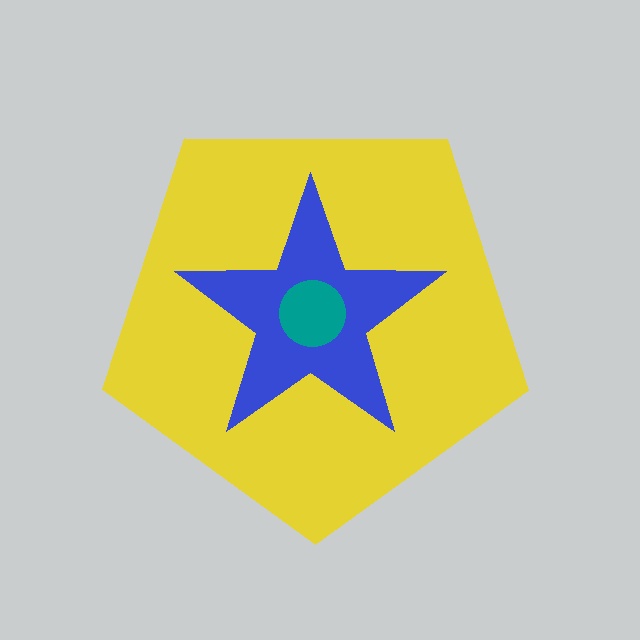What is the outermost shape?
The yellow pentagon.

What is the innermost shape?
The teal circle.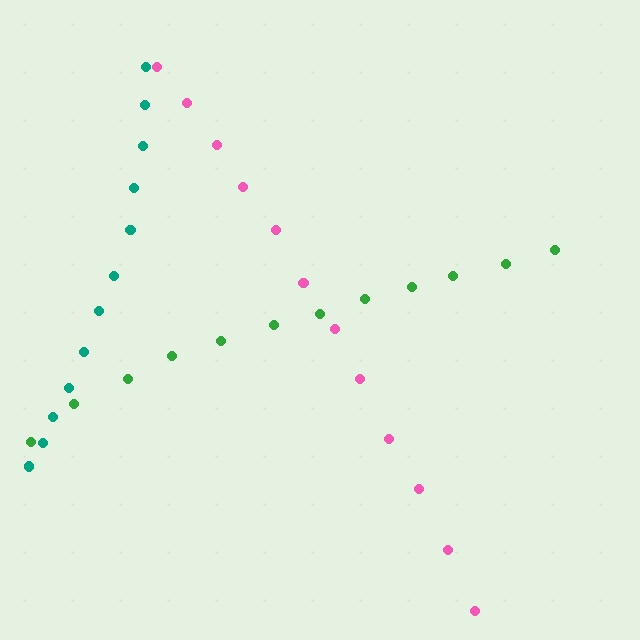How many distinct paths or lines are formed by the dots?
There are 3 distinct paths.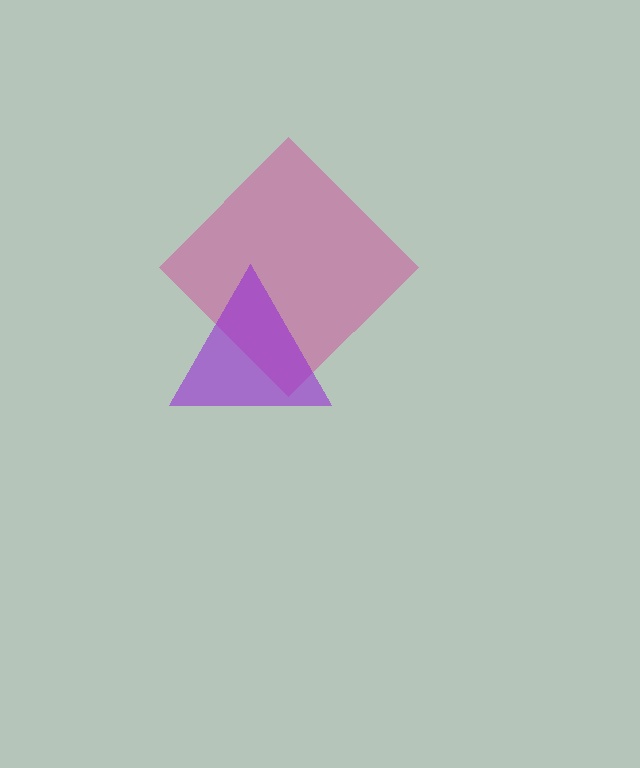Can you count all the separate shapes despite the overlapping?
Yes, there are 2 separate shapes.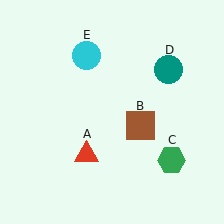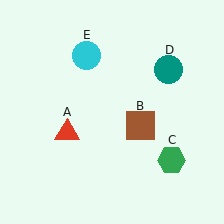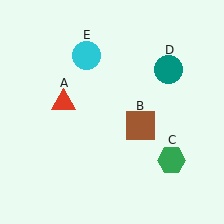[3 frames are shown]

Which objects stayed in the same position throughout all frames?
Brown square (object B) and green hexagon (object C) and teal circle (object D) and cyan circle (object E) remained stationary.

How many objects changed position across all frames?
1 object changed position: red triangle (object A).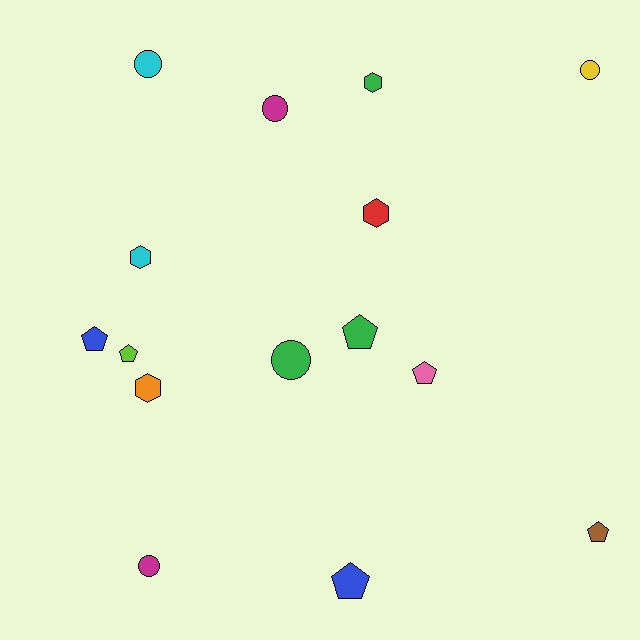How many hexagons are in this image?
There are 4 hexagons.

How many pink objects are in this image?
There is 1 pink object.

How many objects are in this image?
There are 15 objects.